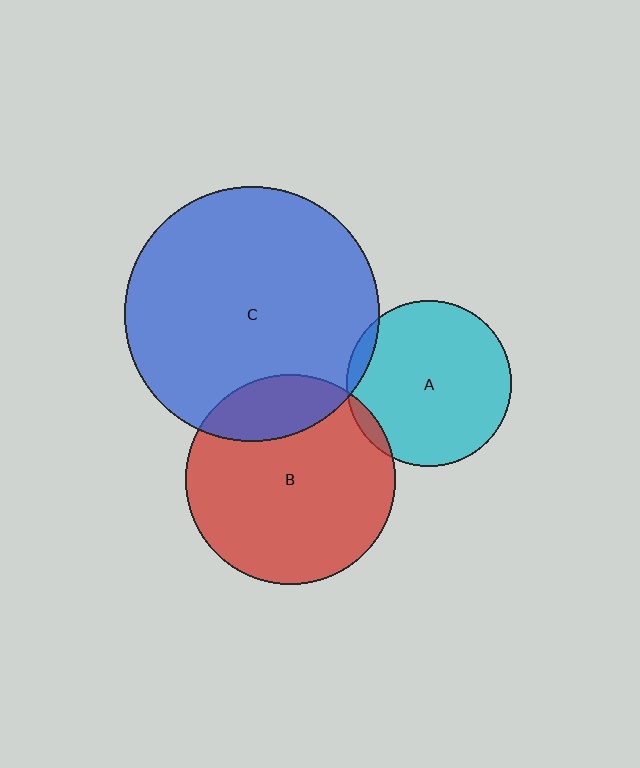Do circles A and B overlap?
Yes.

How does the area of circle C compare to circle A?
Approximately 2.4 times.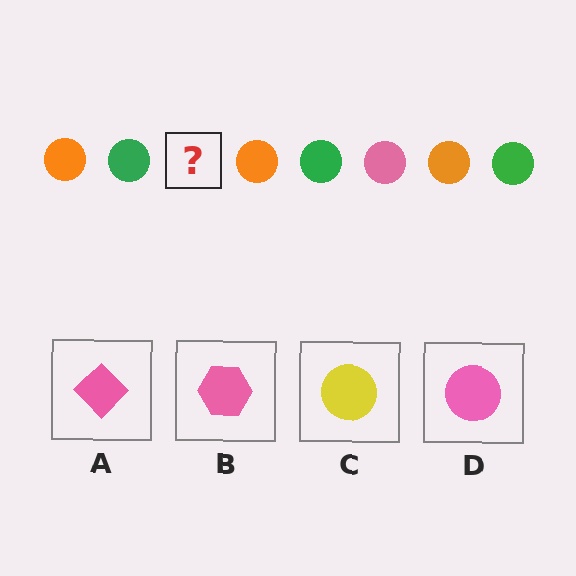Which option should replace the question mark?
Option D.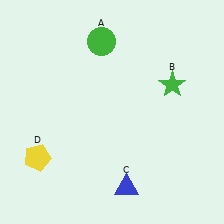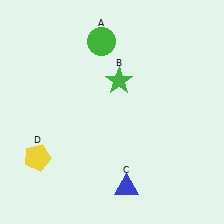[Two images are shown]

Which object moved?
The green star (B) moved left.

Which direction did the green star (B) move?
The green star (B) moved left.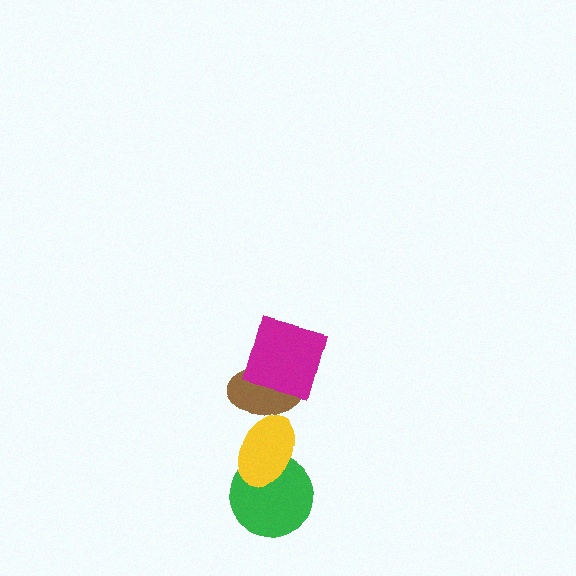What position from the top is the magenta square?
The magenta square is 1st from the top.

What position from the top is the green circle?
The green circle is 4th from the top.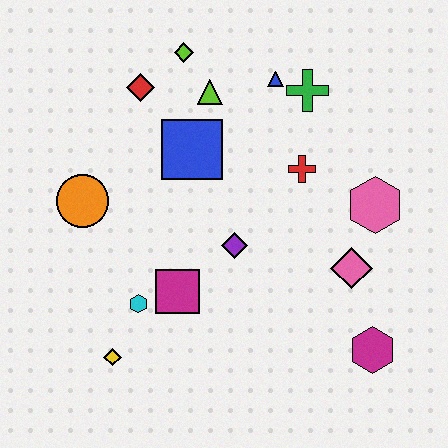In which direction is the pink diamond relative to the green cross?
The pink diamond is below the green cross.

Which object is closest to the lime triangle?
The lime diamond is closest to the lime triangle.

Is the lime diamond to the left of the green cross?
Yes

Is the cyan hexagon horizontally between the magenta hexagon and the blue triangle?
No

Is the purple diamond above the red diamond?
No